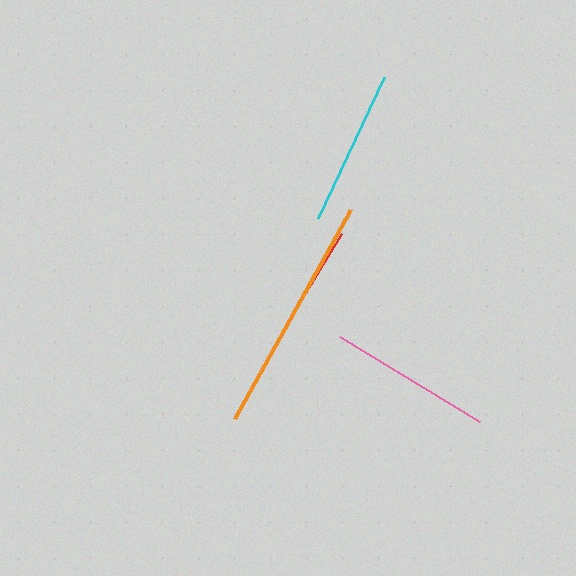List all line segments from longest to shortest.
From longest to shortest: orange, pink, cyan, red.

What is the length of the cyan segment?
The cyan segment is approximately 156 pixels long.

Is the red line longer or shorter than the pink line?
The pink line is longer than the red line.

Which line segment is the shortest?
The red line is the shortest at approximately 96 pixels.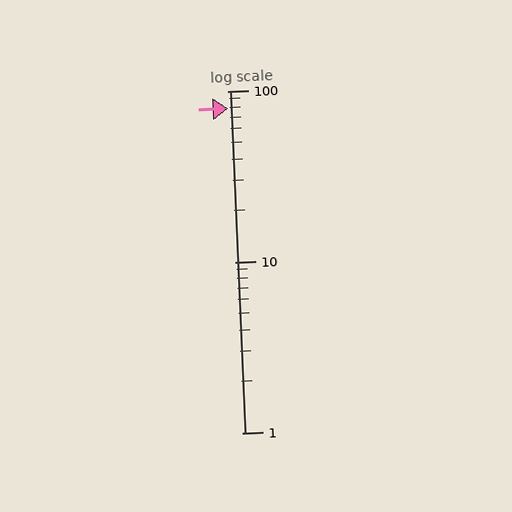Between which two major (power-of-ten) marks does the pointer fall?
The pointer is between 10 and 100.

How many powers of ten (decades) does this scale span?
The scale spans 2 decades, from 1 to 100.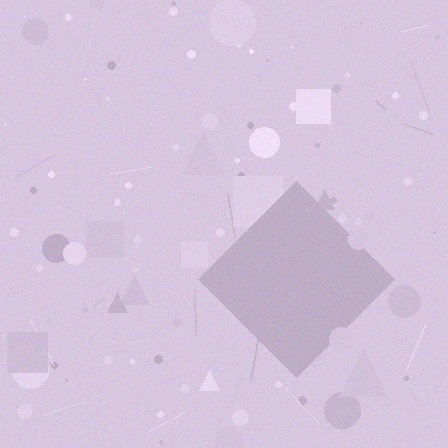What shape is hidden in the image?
A diamond is hidden in the image.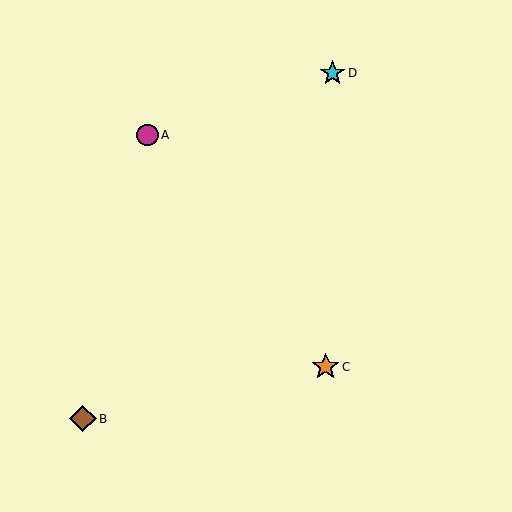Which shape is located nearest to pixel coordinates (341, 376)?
The orange star (labeled C) at (326, 367) is nearest to that location.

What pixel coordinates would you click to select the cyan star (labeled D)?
Click at (333, 73) to select the cyan star D.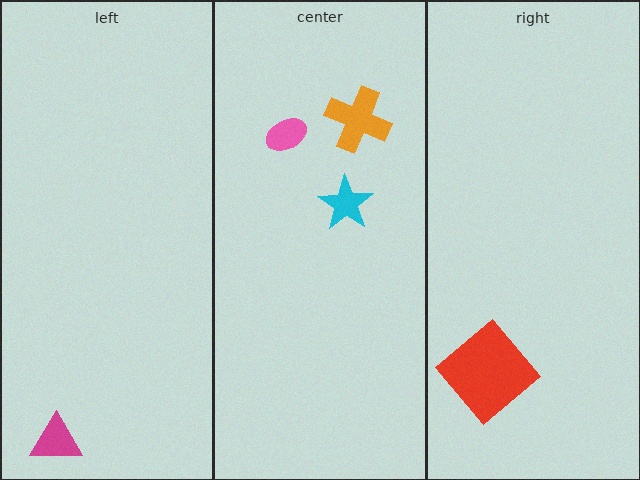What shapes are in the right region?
The red diamond.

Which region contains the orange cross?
The center region.